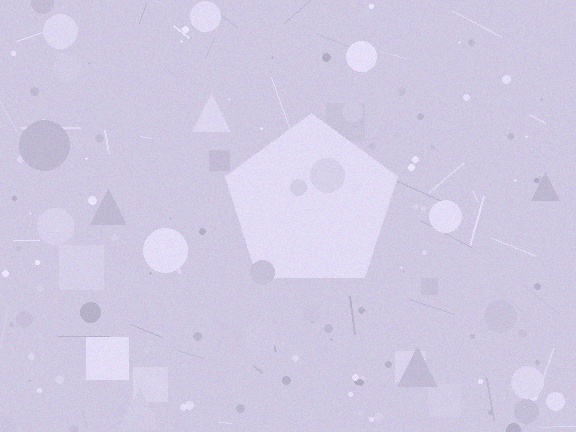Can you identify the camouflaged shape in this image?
The camouflaged shape is a pentagon.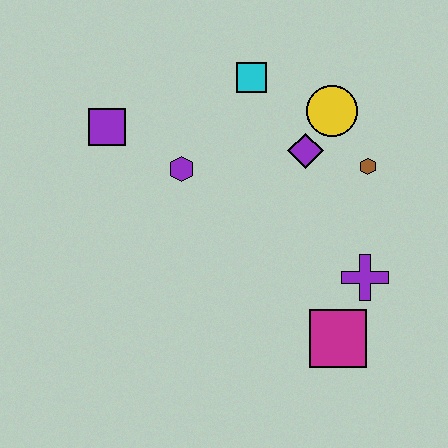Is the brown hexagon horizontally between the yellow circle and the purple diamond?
No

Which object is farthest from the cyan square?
The magenta square is farthest from the cyan square.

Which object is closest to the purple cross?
The magenta square is closest to the purple cross.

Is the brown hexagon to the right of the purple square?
Yes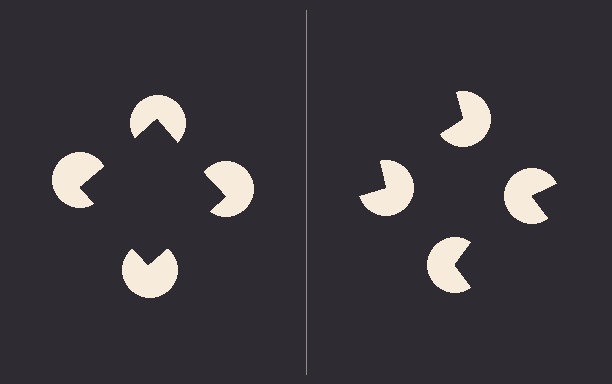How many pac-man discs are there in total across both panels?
8 — 4 on each side.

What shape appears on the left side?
An illusory square.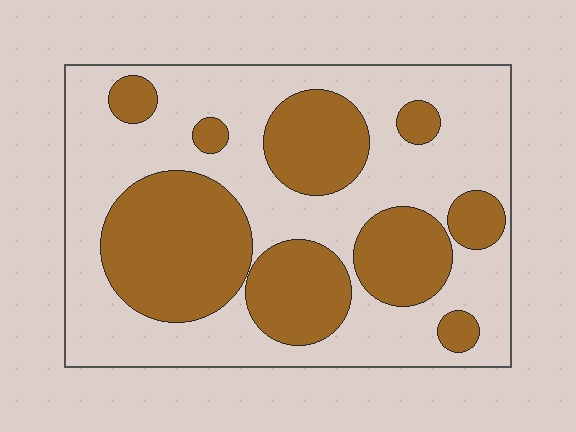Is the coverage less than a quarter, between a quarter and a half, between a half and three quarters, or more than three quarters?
Between a quarter and a half.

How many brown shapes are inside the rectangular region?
9.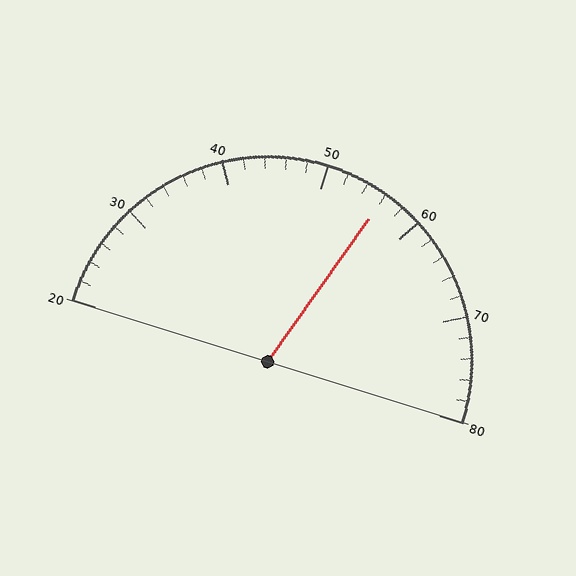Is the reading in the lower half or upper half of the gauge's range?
The reading is in the upper half of the range (20 to 80).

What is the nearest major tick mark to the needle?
The nearest major tick mark is 60.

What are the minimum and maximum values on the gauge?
The gauge ranges from 20 to 80.